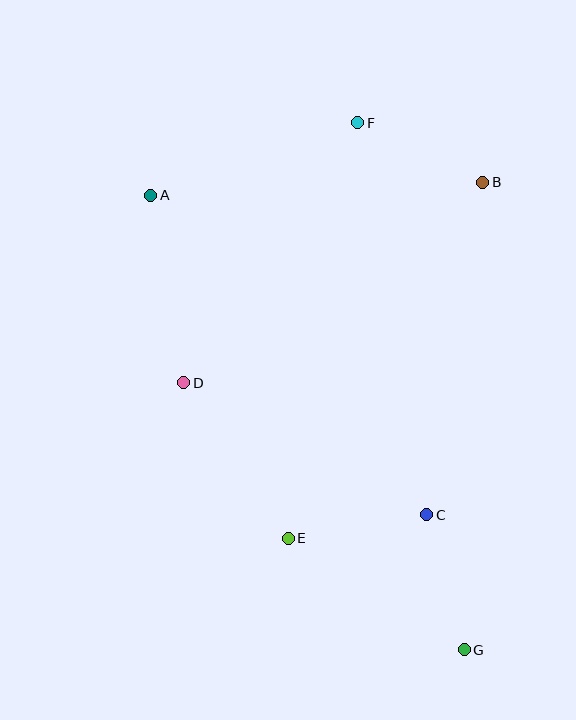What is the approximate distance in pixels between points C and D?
The distance between C and D is approximately 276 pixels.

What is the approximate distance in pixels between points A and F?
The distance between A and F is approximately 219 pixels.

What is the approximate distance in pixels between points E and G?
The distance between E and G is approximately 209 pixels.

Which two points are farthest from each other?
Points A and G are farthest from each other.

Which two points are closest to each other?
Points B and F are closest to each other.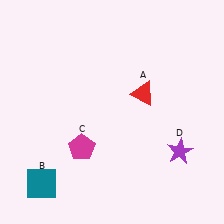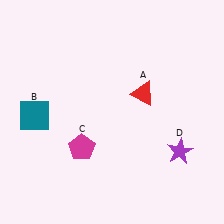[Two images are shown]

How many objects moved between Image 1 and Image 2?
1 object moved between the two images.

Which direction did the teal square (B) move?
The teal square (B) moved up.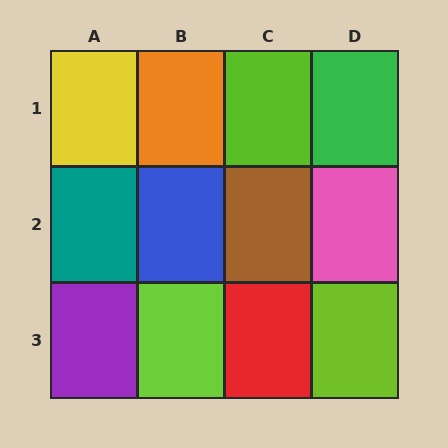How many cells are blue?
1 cell is blue.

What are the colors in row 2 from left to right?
Teal, blue, brown, pink.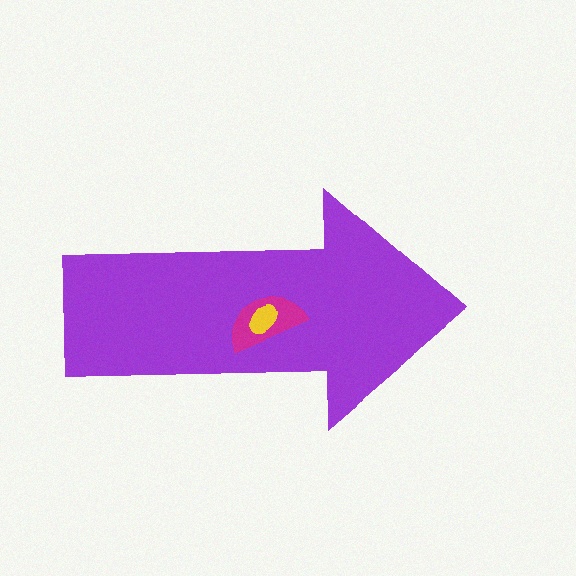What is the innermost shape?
The yellow ellipse.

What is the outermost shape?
The purple arrow.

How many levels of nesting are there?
3.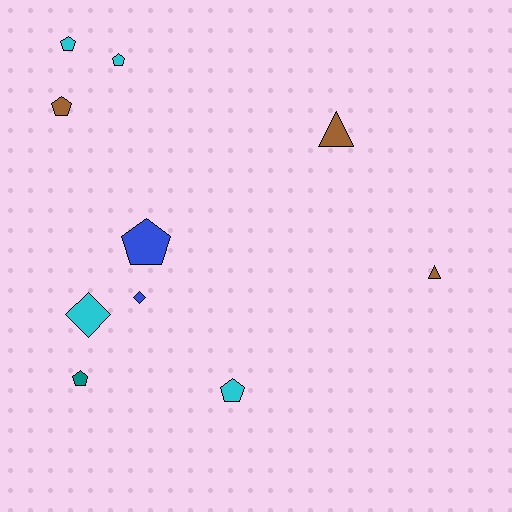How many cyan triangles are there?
There are no cyan triangles.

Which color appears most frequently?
Cyan, with 4 objects.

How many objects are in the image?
There are 10 objects.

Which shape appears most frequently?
Pentagon, with 6 objects.